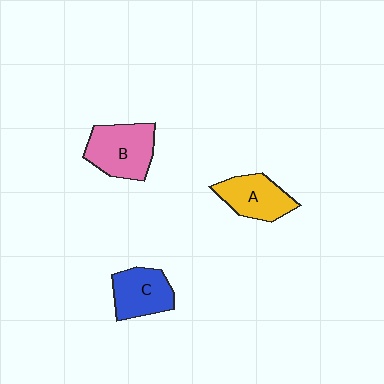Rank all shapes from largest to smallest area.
From largest to smallest: B (pink), A (yellow), C (blue).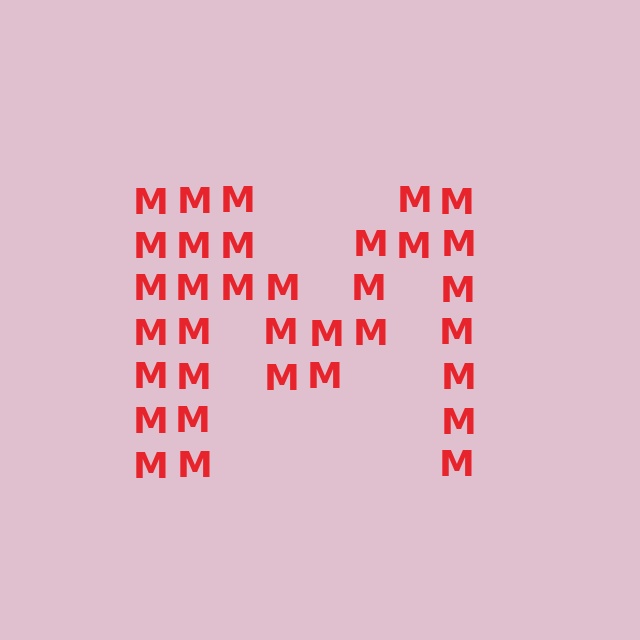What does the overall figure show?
The overall figure shows the letter M.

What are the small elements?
The small elements are letter M's.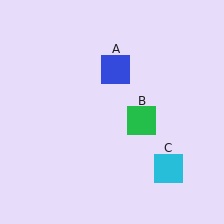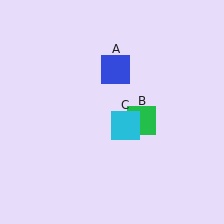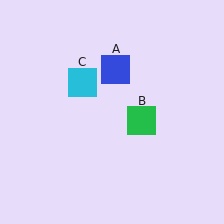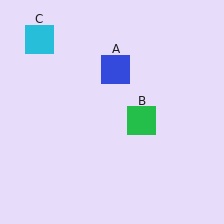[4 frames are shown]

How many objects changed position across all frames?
1 object changed position: cyan square (object C).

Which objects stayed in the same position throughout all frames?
Blue square (object A) and green square (object B) remained stationary.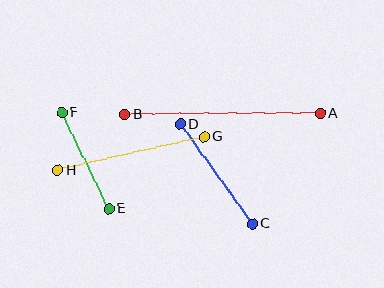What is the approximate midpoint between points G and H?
The midpoint is at approximately (131, 154) pixels.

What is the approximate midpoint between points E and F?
The midpoint is at approximately (85, 161) pixels.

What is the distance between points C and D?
The distance is approximately 123 pixels.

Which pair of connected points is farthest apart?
Points A and B are farthest apart.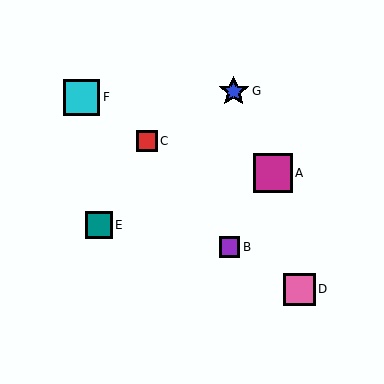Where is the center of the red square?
The center of the red square is at (147, 141).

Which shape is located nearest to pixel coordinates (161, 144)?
The red square (labeled C) at (147, 141) is nearest to that location.